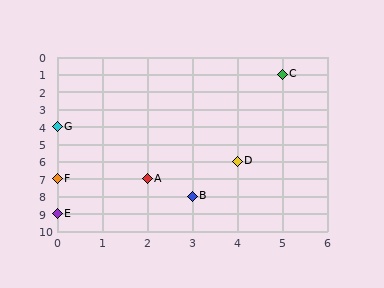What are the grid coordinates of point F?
Point F is at grid coordinates (0, 7).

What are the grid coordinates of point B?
Point B is at grid coordinates (3, 8).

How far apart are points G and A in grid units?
Points G and A are 2 columns and 3 rows apart (about 3.6 grid units diagonally).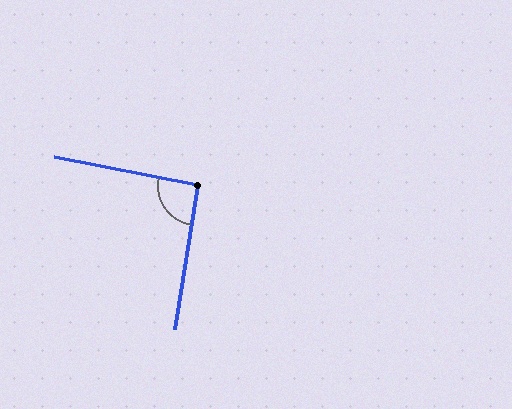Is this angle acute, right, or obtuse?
It is approximately a right angle.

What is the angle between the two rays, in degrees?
Approximately 92 degrees.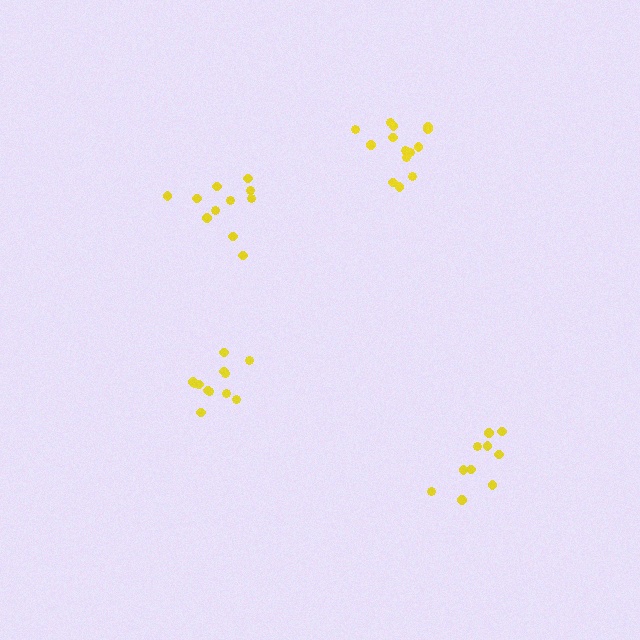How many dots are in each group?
Group 1: 12 dots, Group 2: 15 dots, Group 3: 10 dots, Group 4: 11 dots (48 total).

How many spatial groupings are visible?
There are 4 spatial groupings.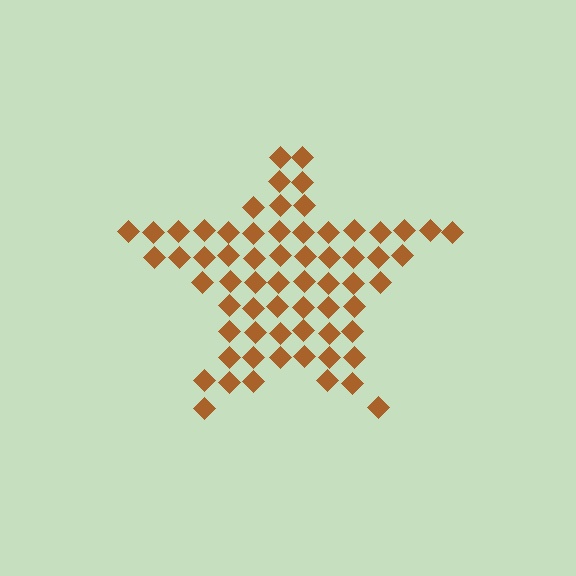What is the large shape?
The large shape is a star.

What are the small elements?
The small elements are diamonds.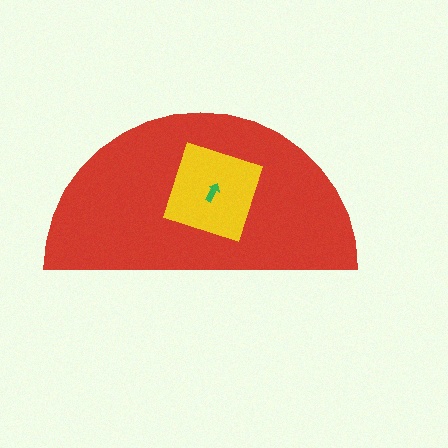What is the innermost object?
The green arrow.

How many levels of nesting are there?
3.